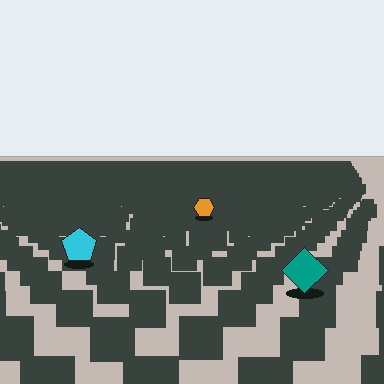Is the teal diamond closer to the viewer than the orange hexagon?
Yes. The teal diamond is closer — you can tell from the texture gradient: the ground texture is coarser near it.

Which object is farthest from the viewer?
The orange hexagon is farthest from the viewer. It appears smaller and the ground texture around it is denser.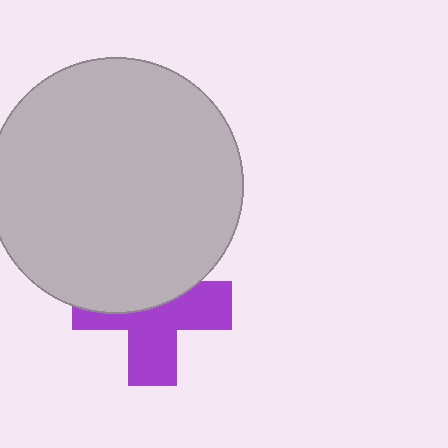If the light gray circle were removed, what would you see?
You would see the complete purple cross.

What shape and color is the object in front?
The object in front is a light gray circle.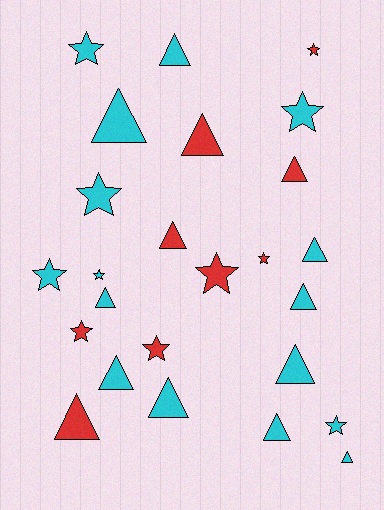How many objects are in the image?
There are 25 objects.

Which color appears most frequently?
Cyan, with 16 objects.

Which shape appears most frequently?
Triangle, with 14 objects.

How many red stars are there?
There are 5 red stars.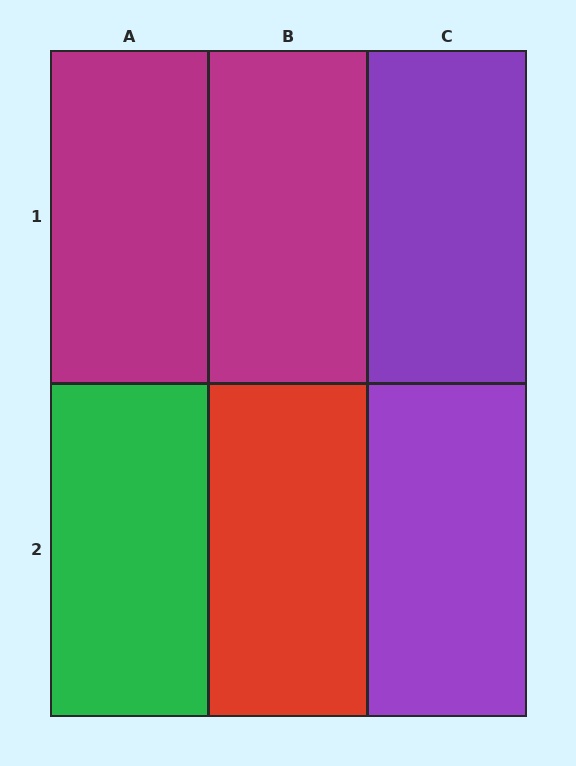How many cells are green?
1 cell is green.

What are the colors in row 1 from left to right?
Magenta, magenta, purple.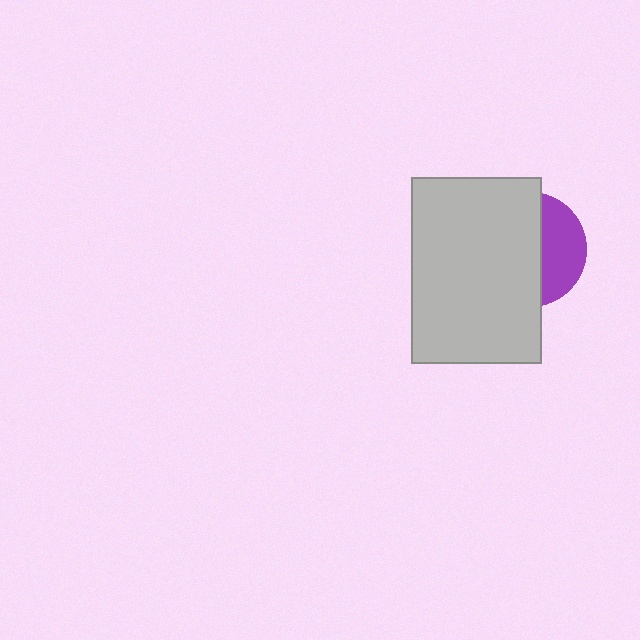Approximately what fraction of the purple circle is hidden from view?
Roughly 63% of the purple circle is hidden behind the light gray rectangle.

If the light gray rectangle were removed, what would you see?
You would see the complete purple circle.